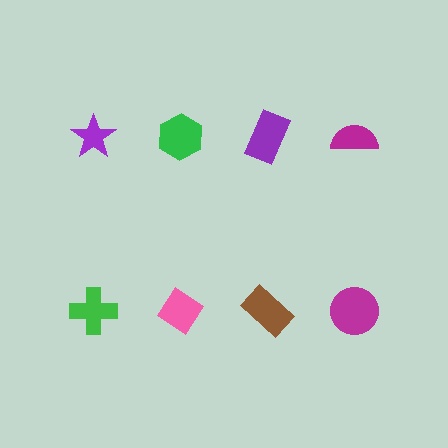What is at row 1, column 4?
A magenta semicircle.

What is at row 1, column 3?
A purple rectangle.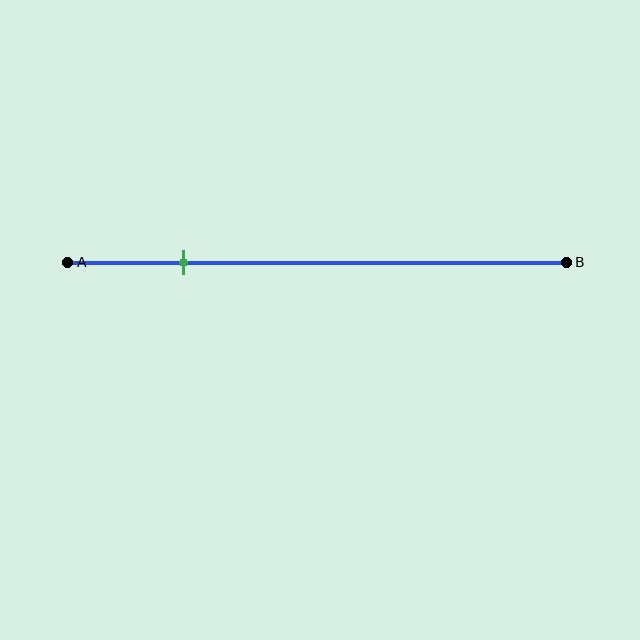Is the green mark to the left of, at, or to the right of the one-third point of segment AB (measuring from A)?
The green mark is to the left of the one-third point of segment AB.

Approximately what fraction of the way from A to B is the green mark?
The green mark is approximately 25% of the way from A to B.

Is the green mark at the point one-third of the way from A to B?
No, the mark is at about 25% from A, not at the 33% one-third point.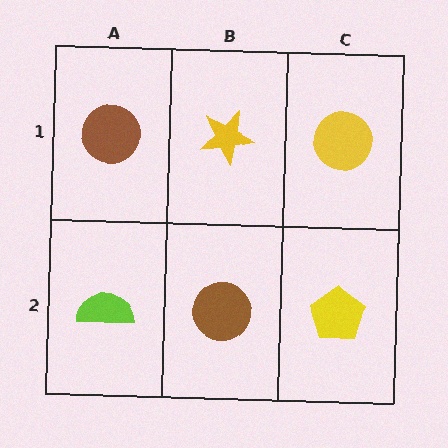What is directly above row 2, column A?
A brown circle.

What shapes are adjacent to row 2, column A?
A brown circle (row 1, column A), a brown circle (row 2, column B).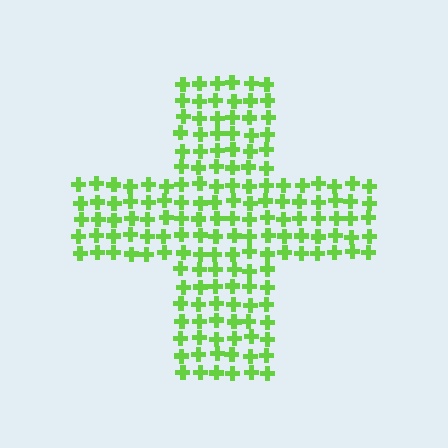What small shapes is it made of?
It is made of small crosses.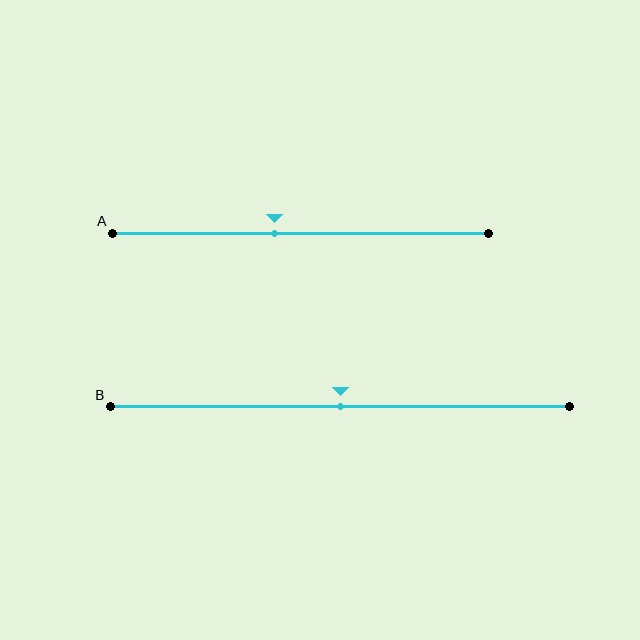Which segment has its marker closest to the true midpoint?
Segment B has its marker closest to the true midpoint.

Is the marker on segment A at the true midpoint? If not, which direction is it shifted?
No, the marker on segment A is shifted to the left by about 7% of the segment length.